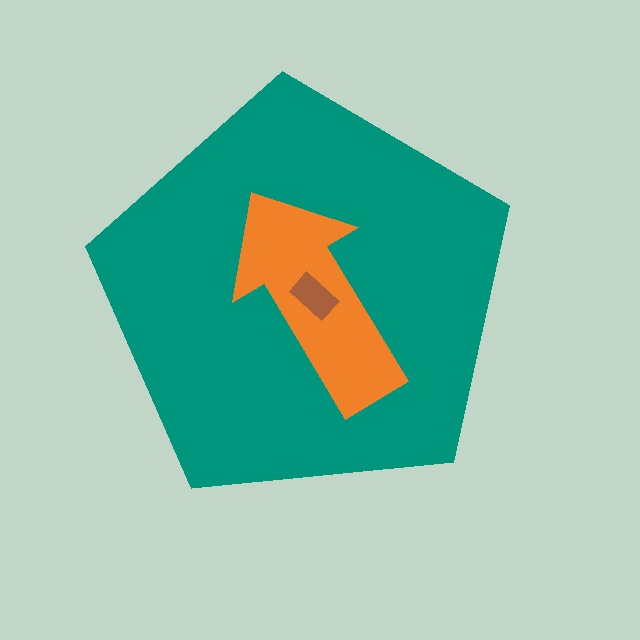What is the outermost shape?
The teal pentagon.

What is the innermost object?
The brown rectangle.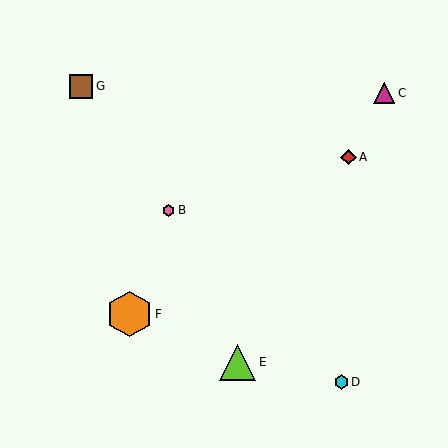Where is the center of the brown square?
The center of the brown square is at (81, 86).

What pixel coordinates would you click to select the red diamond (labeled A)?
Click at (349, 157) to select the red diamond A.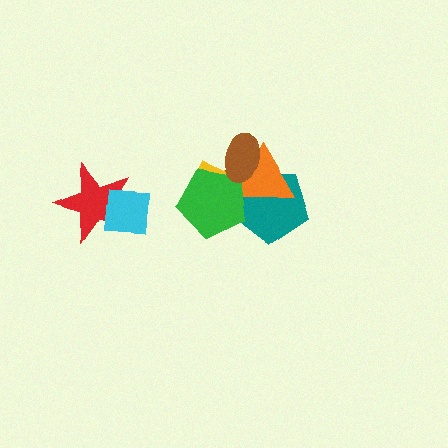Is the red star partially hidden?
Yes, it is partially covered by another shape.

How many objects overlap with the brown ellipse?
4 objects overlap with the brown ellipse.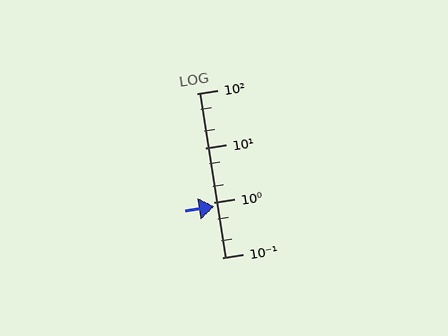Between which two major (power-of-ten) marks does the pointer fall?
The pointer is between 0.1 and 1.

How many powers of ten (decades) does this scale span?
The scale spans 3 decades, from 0.1 to 100.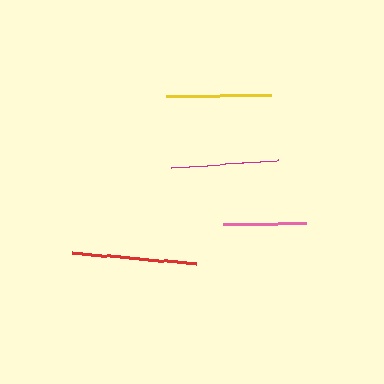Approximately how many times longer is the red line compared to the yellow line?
The red line is approximately 1.2 times the length of the yellow line.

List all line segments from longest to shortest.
From longest to shortest: red, magenta, yellow, pink.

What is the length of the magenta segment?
The magenta segment is approximately 108 pixels long.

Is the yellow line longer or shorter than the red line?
The red line is longer than the yellow line.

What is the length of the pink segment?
The pink segment is approximately 82 pixels long.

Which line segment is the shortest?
The pink line is the shortest at approximately 82 pixels.